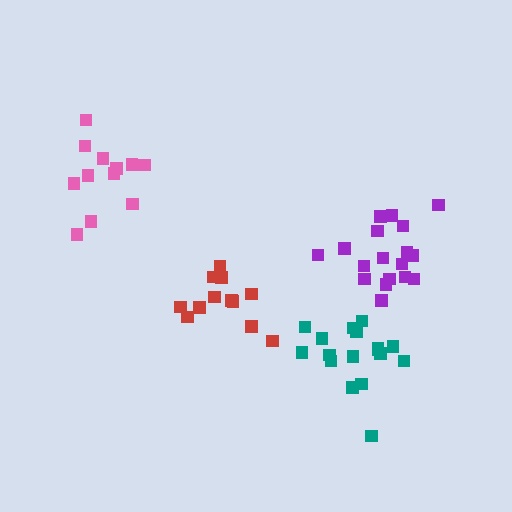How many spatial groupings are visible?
There are 4 spatial groupings.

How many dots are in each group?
Group 1: 12 dots, Group 2: 18 dots, Group 3: 12 dots, Group 4: 17 dots (59 total).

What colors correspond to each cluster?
The clusters are colored: red, purple, pink, teal.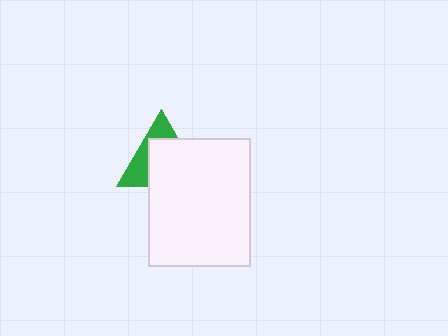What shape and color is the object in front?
The object in front is a white rectangle.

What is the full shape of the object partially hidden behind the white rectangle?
The partially hidden object is a green triangle.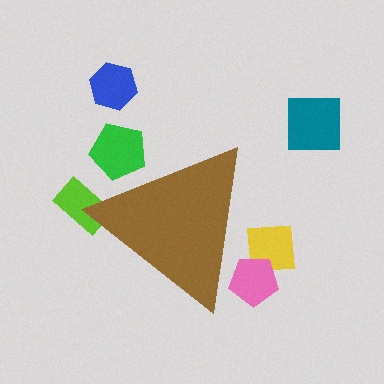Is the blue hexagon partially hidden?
No, the blue hexagon is fully visible.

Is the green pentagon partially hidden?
Yes, the green pentagon is partially hidden behind the brown triangle.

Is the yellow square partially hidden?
Yes, the yellow square is partially hidden behind the brown triangle.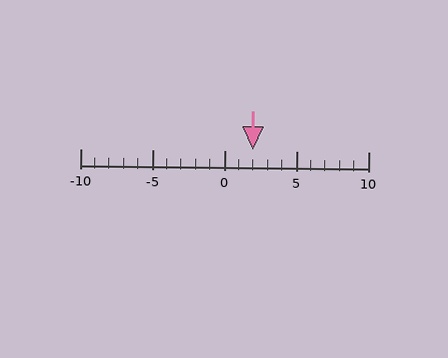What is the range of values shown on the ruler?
The ruler shows values from -10 to 10.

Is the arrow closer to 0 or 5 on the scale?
The arrow is closer to 0.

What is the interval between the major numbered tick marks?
The major tick marks are spaced 5 units apart.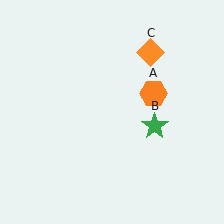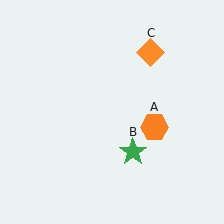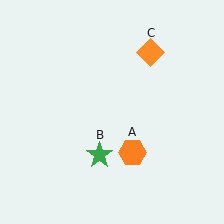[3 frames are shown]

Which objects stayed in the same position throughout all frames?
Orange diamond (object C) remained stationary.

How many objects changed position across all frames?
2 objects changed position: orange hexagon (object A), green star (object B).